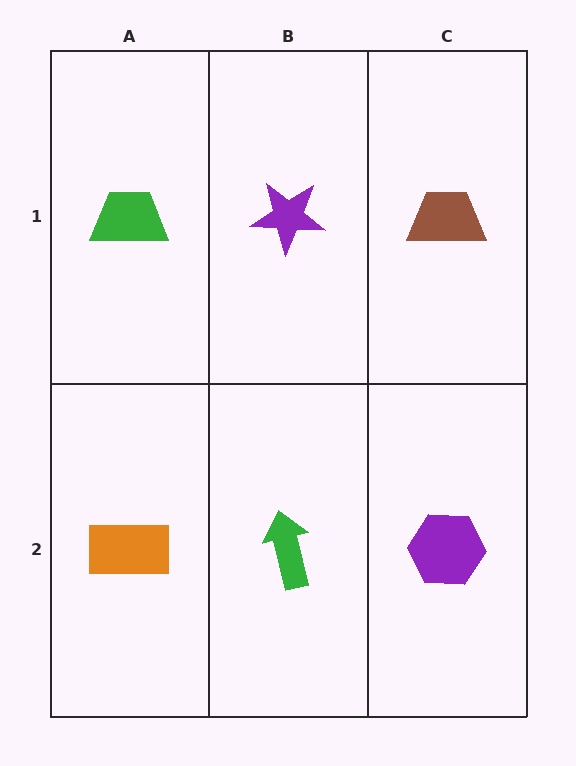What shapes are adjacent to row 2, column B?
A purple star (row 1, column B), an orange rectangle (row 2, column A), a purple hexagon (row 2, column C).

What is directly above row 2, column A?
A green trapezoid.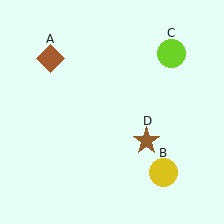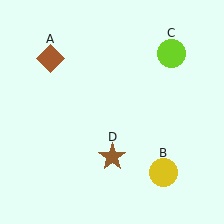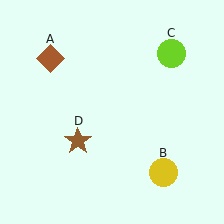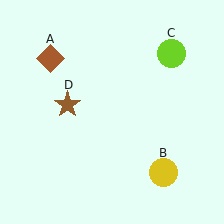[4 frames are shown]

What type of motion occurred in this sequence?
The brown star (object D) rotated clockwise around the center of the scene.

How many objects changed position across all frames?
1 object changed position: brown star (object D).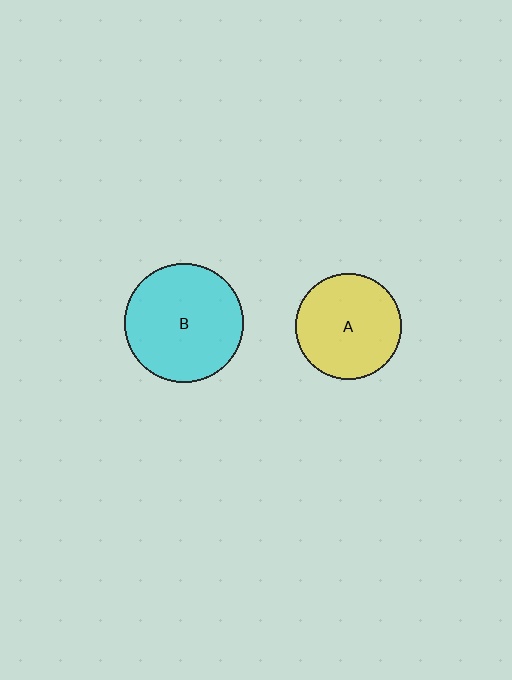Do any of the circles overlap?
No, none of the circles overlap.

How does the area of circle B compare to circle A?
Approximately 1.3 times.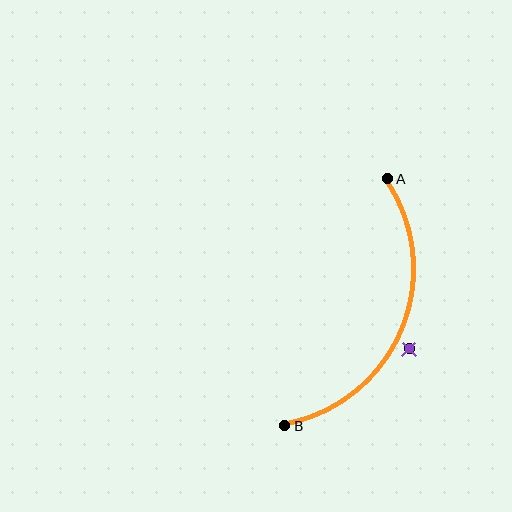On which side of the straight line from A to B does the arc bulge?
The arc bulges to the right of the straight line connecting A and B.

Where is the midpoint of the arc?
The arc midpoint is the point on the curve farthest from the straight line joining A and B. It sits to the right of that line.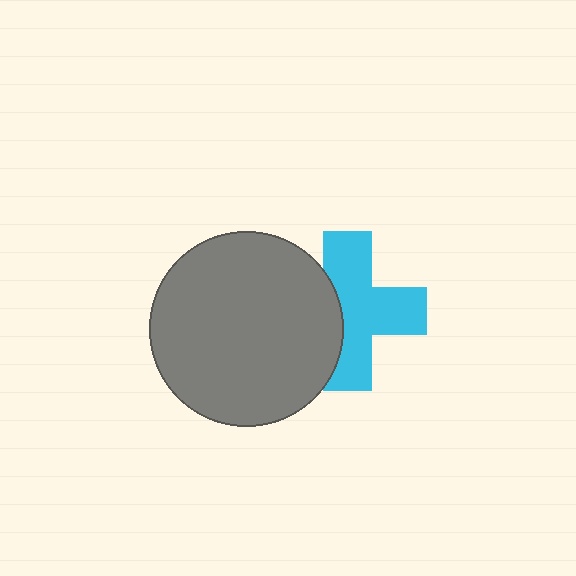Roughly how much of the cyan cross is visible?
Most of it is visible (roughly 67%).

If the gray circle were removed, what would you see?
You would see the complete cyan cross.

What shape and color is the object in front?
The object in front is a gray circle.